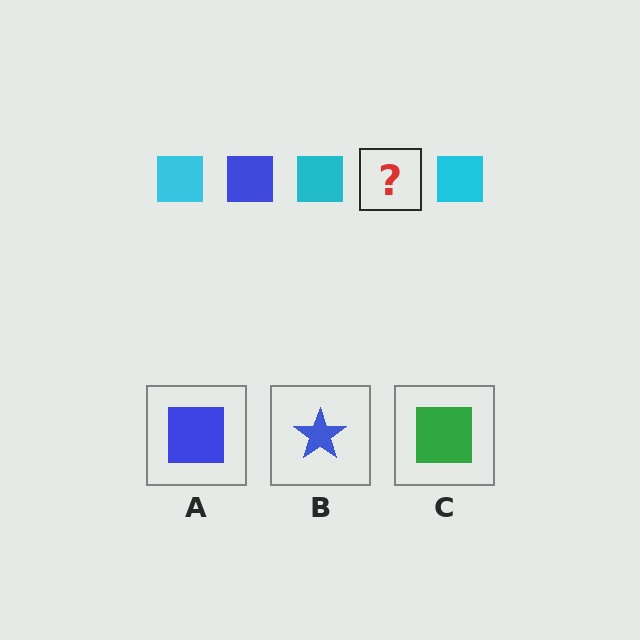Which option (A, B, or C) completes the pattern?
A.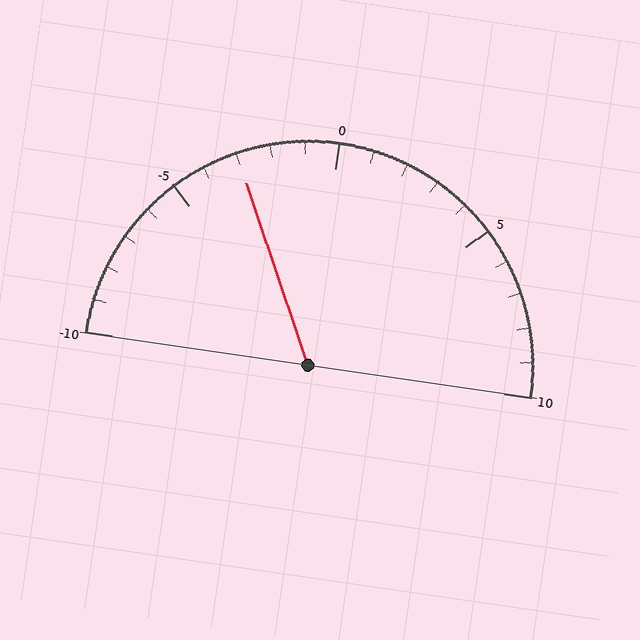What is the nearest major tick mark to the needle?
The nearest major tick mark is -5.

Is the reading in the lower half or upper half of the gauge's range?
The reading is in the lower half of the range (-10 to 10).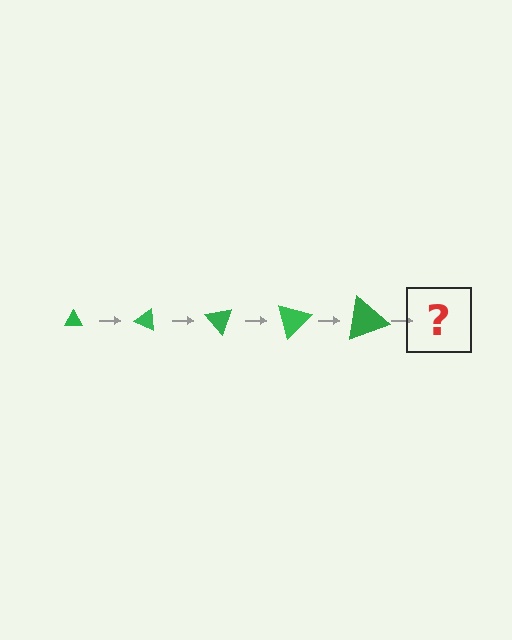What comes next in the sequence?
The next element should be a triangle, larger than the previous one and rotated 125 degrees from the start.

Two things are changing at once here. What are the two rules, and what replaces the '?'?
The two rules are that the triangle grows larger each step and it rotates 25 degrees each step. The '?' should be a triangle, larger than the previous one and rotated 125 degrees from the start.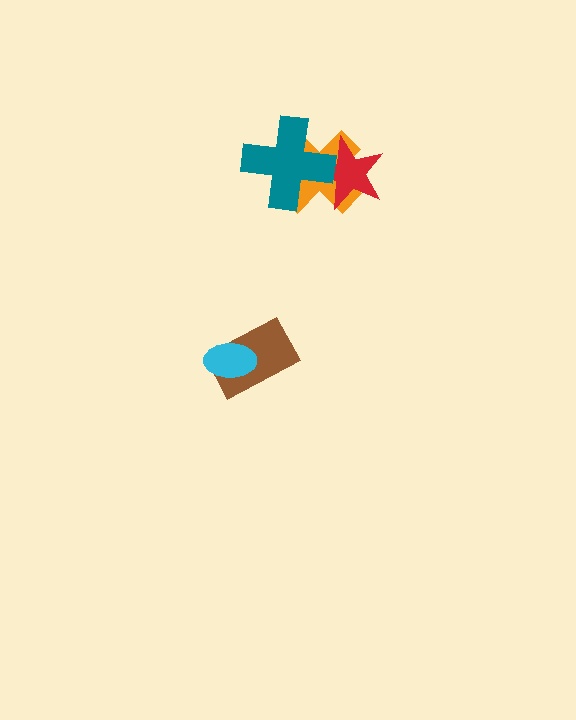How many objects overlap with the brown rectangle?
1 object overlaps with the brown rectangle.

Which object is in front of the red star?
The teal cross is in front of the red star.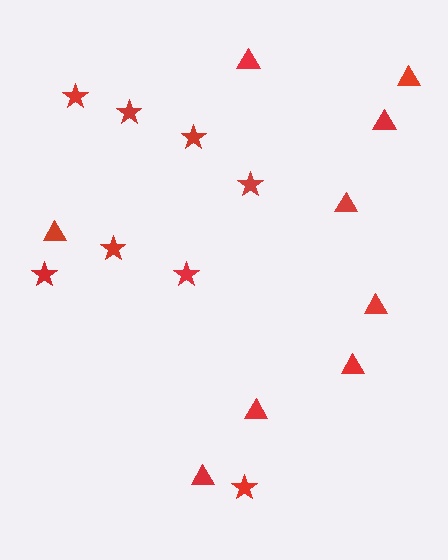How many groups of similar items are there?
There are 2 groups: one group of stars (8) and one group of triangles (9).